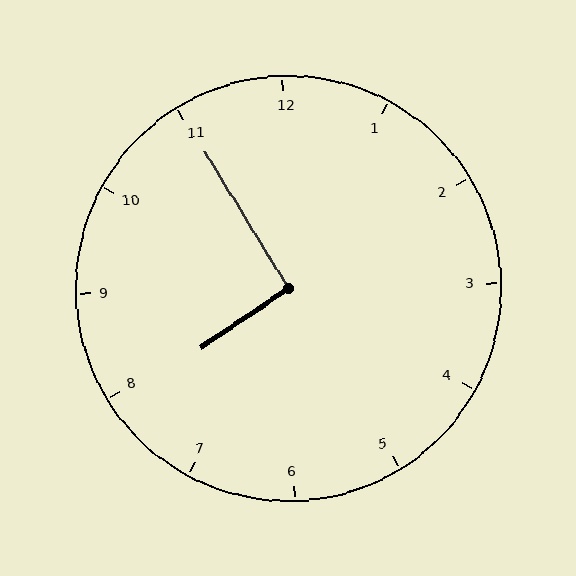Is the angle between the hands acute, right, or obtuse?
It is right.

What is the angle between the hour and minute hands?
Approximately 92 degrees.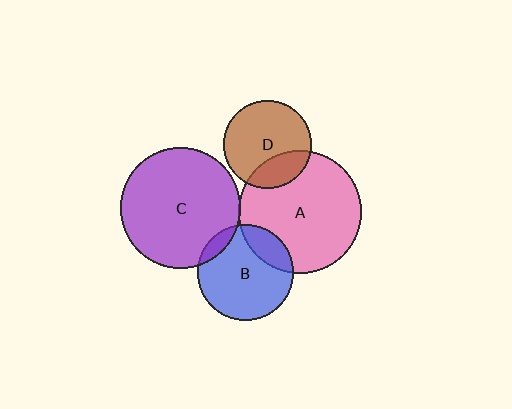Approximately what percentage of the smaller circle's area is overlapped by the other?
Approximately 5%.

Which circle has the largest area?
Circle A (pink).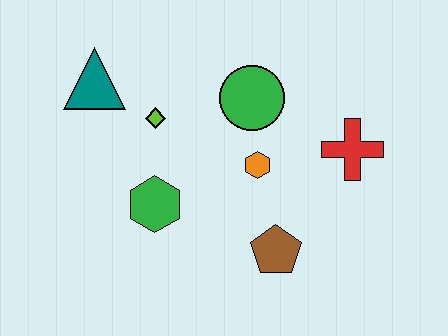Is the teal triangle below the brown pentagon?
No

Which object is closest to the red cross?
The orange hexagon is closest to the red cross.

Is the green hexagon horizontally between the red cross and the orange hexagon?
No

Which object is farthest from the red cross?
The teal triangle is farthest from the red cross.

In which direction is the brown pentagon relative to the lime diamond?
The brown pentagon is below the lime diamond.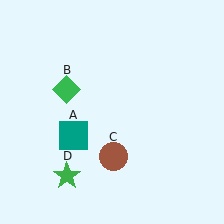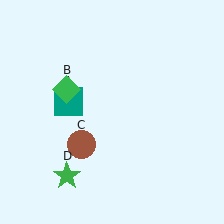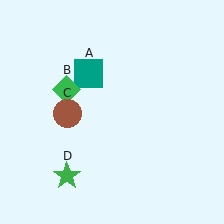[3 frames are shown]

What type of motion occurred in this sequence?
The teal square (object A), brown circle (object C) rotated clockwise around the center of the scene.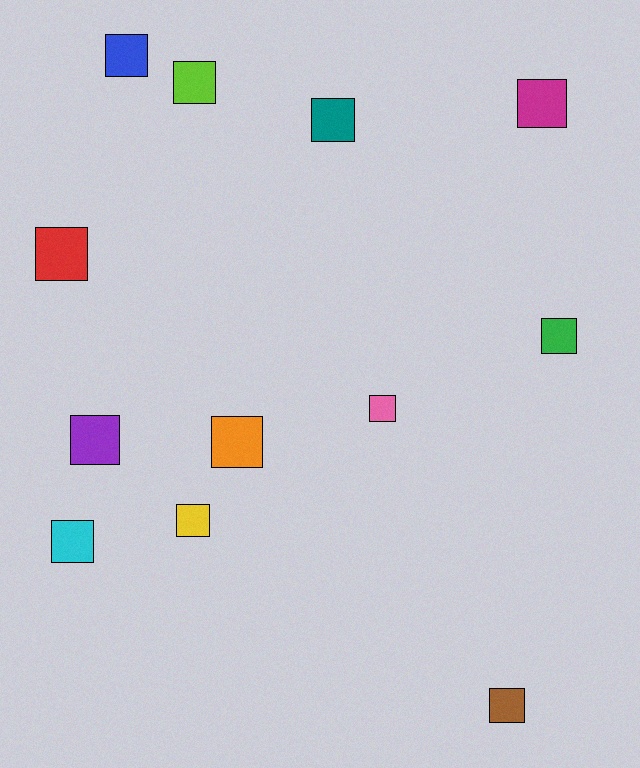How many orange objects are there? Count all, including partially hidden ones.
There is 1 orange object.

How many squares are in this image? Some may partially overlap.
There are 12 squares.